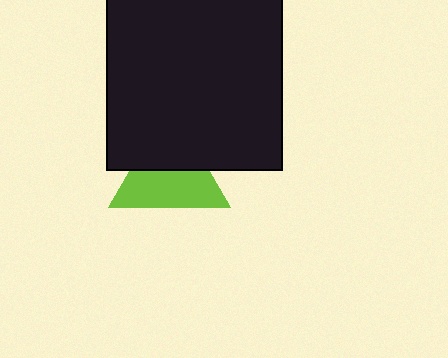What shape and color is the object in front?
The object in front is a black square.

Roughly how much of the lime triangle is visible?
About half of it is visible (roughly 56%).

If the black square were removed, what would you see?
You would see the complete lime triangle.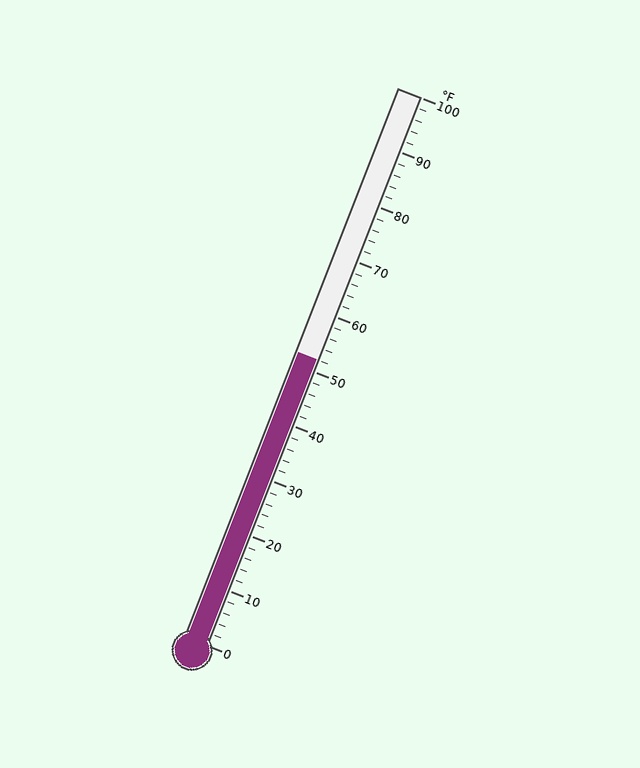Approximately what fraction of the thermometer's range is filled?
The thermometer is filled to approximately 50% of its range.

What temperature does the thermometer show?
The thermometer shows approximately 52°F.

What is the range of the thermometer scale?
The thermometer scale ranges from 0°F to 100°F.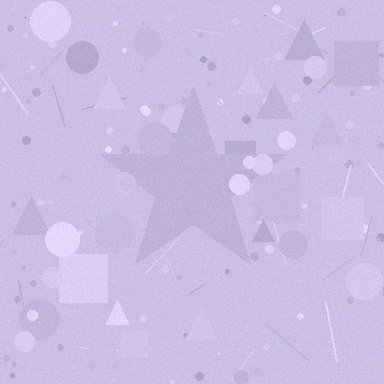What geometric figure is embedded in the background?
A star is embedded in the background.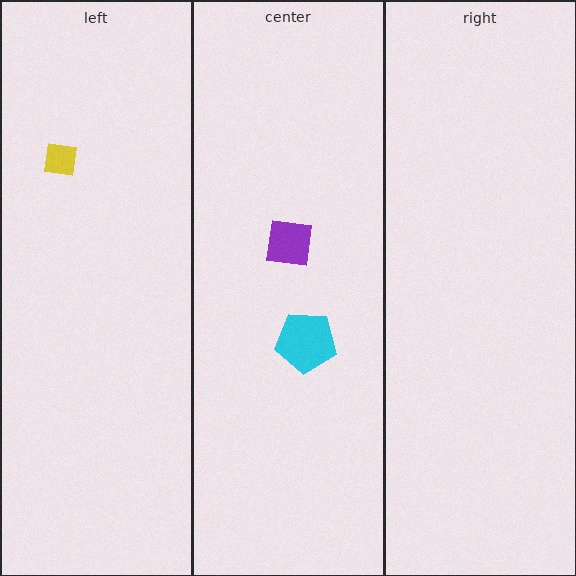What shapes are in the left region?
The yellow square.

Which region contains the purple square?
The center region.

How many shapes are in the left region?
1.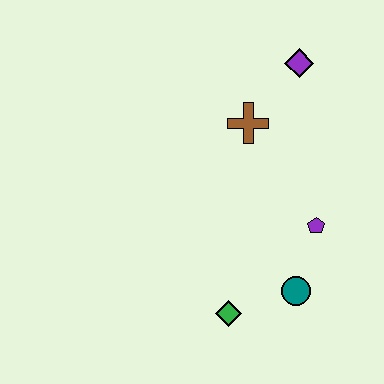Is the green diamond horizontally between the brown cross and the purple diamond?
No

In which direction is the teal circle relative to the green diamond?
The teal circle is to the right of the green diamond.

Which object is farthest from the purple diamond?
The green diamond is farthest from the purple diamond.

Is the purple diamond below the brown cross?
No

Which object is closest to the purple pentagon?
The teal circle is closest to the purple pentagon.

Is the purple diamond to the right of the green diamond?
Yes